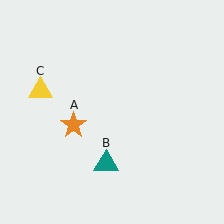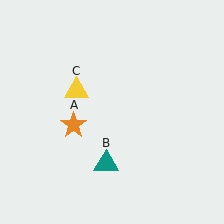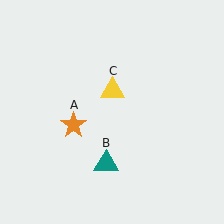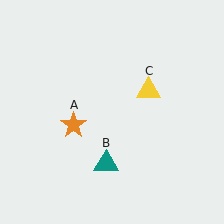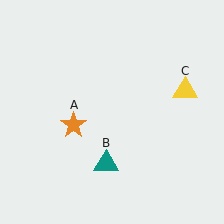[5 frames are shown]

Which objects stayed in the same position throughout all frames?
Orange star (object A) and teal triangle (object B) remained stationary.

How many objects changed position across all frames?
1 object changed position: yellow triangle (object C).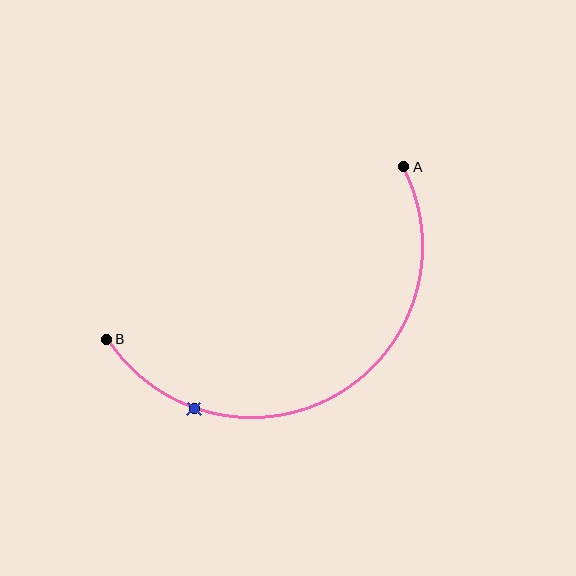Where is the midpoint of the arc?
The arc midpoint is the point on the curve farthest from the straight line joining A and B. It sits below that line.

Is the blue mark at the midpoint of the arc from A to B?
No. The blue mark lies on the arc but is closer to endpoint B. The arc midpoint would be at the point on the curve equidistant along the arc from both A and B.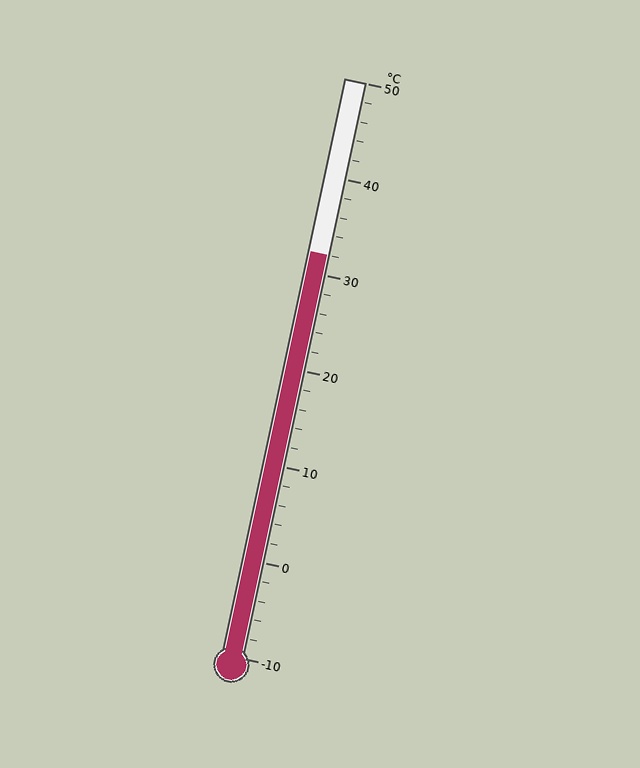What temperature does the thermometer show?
The thermometer shows approximately 32°C.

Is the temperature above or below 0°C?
The temperature is above 0°C.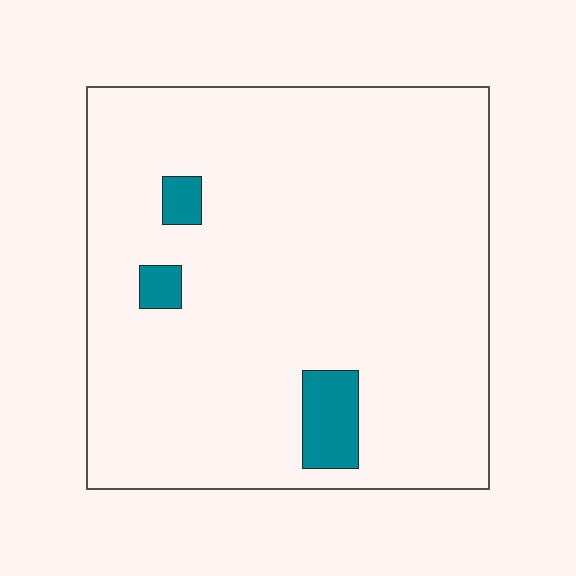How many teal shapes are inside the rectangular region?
3.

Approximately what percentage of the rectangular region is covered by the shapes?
Approximately 5%.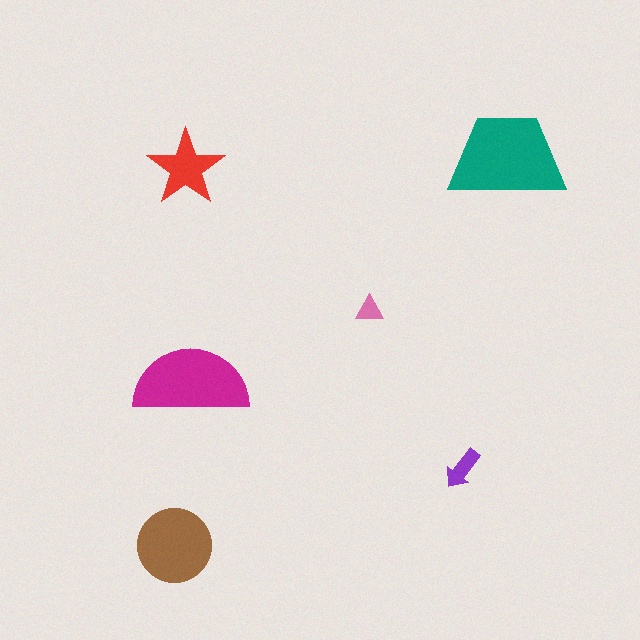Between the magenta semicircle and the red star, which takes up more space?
The magenta semicircle.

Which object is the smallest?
The pink triangle.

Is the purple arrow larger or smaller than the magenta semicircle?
Smaller.